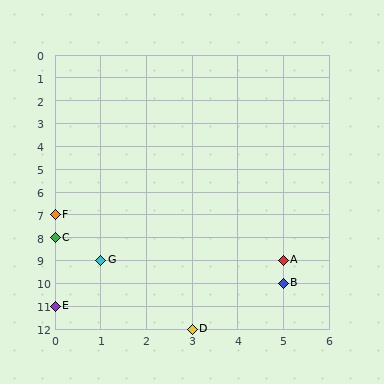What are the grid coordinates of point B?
Point B is at grid coordinates (5, 10).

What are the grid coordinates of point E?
Point E is at grid coordinates (0, 11).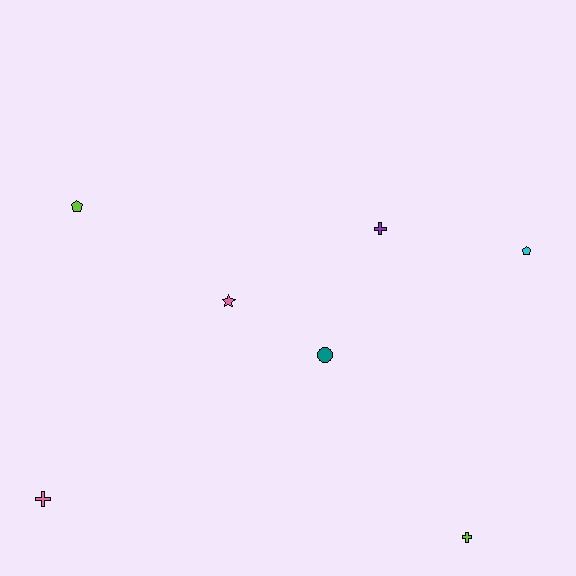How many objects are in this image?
There are 7 objects.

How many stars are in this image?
There is 1 star.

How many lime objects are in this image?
There are 2 lime objects.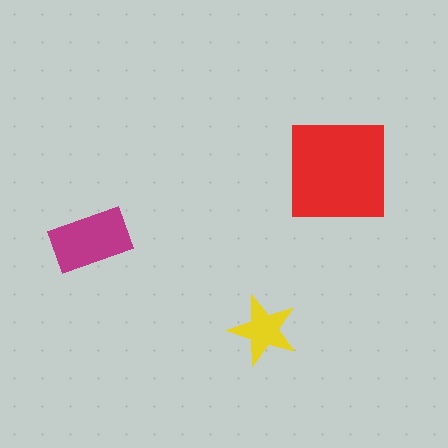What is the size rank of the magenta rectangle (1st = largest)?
2nd.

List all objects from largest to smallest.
The red square, the magenta rectangle, the yellow star.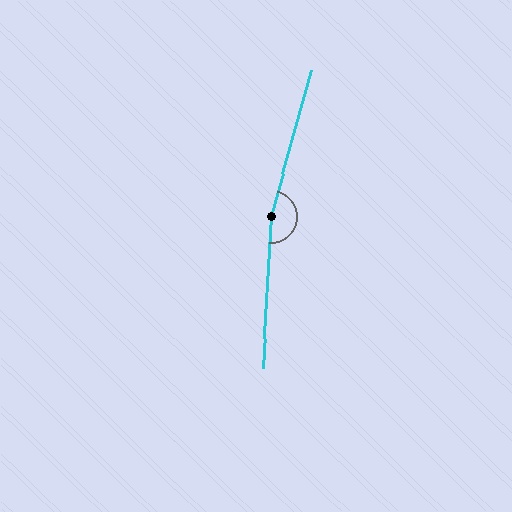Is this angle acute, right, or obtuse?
It is obtuse.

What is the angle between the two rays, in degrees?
Approximately 167 degrees.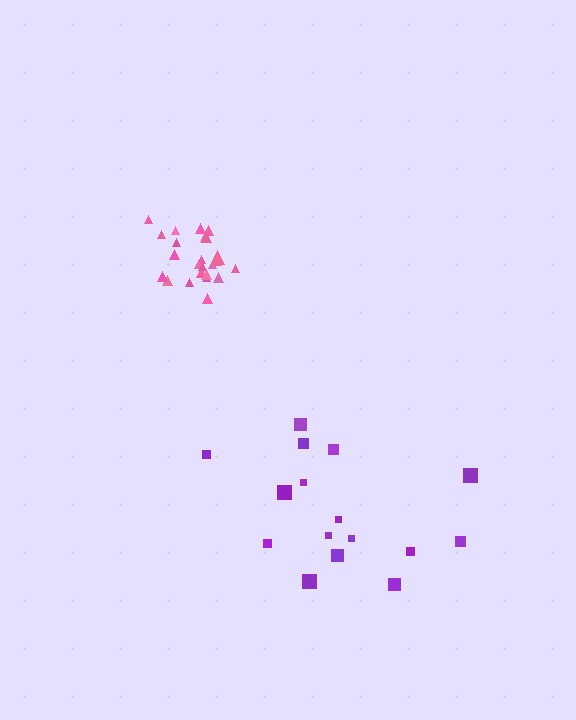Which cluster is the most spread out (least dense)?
Purple.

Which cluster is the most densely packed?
Pink.